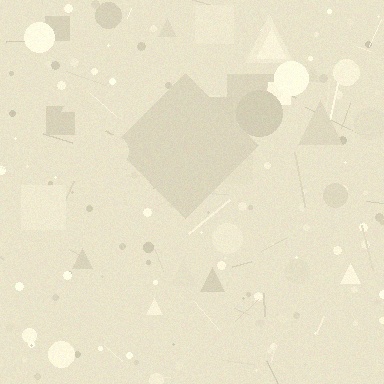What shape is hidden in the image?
A diamond is hidden in the image.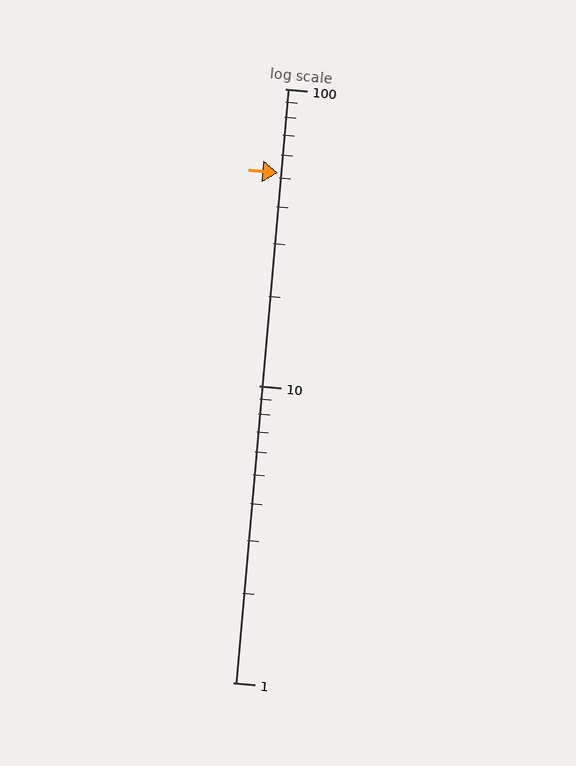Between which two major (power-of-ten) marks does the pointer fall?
The pointer is between 10 and 100.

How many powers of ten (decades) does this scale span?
The scale spans 2 decades, from 1 to 100.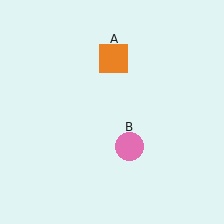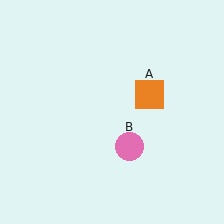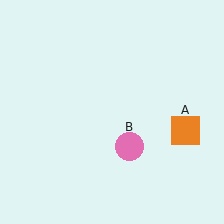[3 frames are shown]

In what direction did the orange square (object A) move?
The orange square (object A) moved down and to the right.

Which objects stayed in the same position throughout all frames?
Pink circle (object B) remained stationary.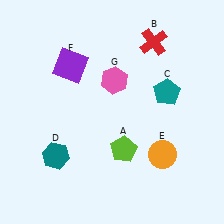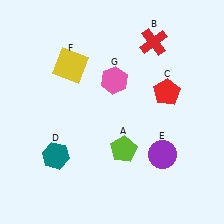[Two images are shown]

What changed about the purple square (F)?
In Image 1, F is purple. In Image 2, it changed to yellow.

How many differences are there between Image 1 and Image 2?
There are 3 differences between the two images.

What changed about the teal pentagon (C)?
In Image 1, C is teal. In Image 2, it changed to red.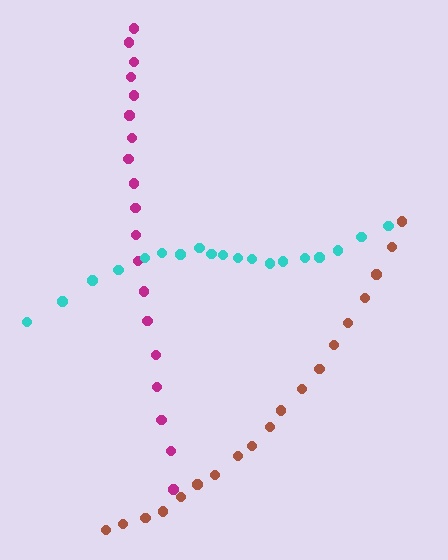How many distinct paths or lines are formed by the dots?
There are 3 distinct paths.